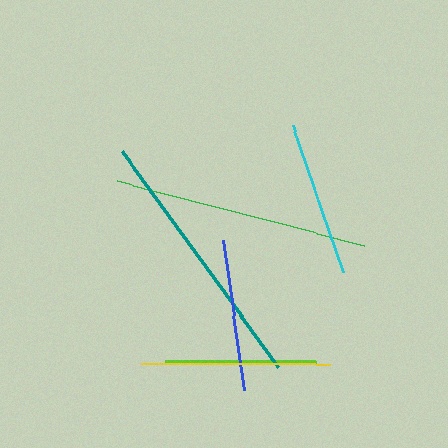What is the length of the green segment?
The green segment is approximately 255 pixels long.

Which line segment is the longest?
The teal line is the longest at approximately 267 pixels.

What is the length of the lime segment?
The lime segment is approximately 150 pixels long.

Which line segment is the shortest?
The lime line is the shortest at approximately 150 pixels.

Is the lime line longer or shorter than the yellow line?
The yellow line is longer than the lime line.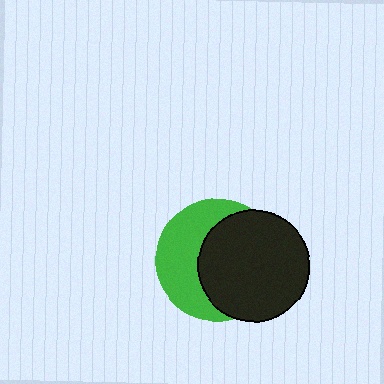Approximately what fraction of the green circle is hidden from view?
Roughly 55% of the green circle is hidden behind the black circle.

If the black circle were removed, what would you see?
You would see the complete green circle.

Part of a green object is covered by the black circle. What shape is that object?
It is a circle.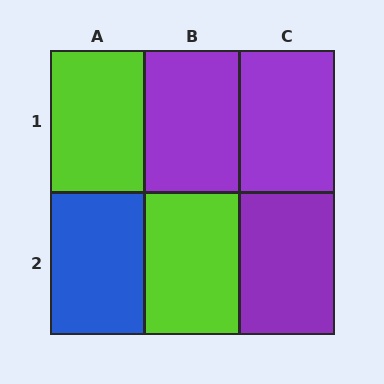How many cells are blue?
1 cell is blue.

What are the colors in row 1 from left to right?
Lime, purple, purple.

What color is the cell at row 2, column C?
Purple.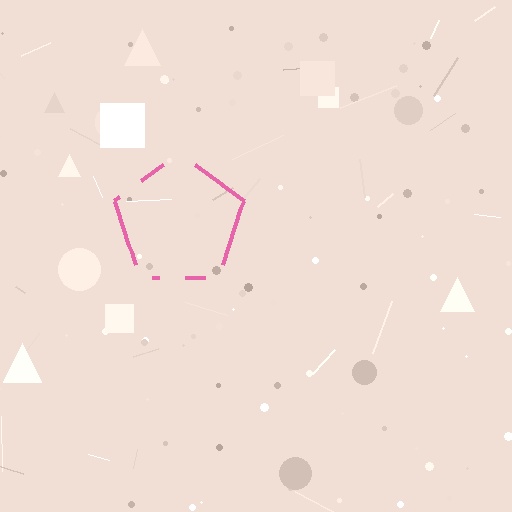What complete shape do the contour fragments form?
The contour fragments form a pentagon.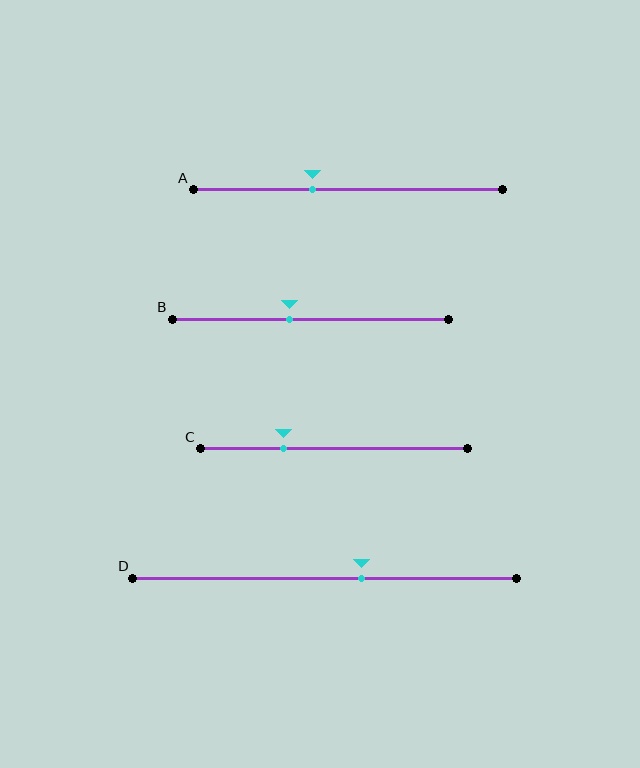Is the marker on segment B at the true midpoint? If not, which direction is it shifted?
No, the marker on segment B is shifted to the left by about 8% of the segment length.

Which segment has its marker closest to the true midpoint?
Segment B has its marker closest to the true midpoint.